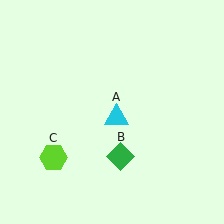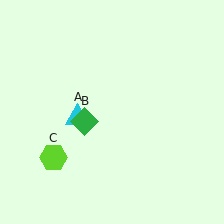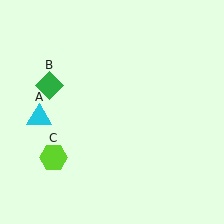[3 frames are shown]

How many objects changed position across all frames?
2 objects changed position: cyan triangle (object A), green diamond (object B).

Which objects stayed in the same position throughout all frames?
Lime hexagon (object C) remained stationary.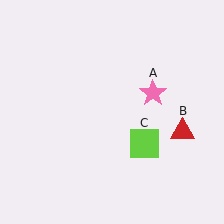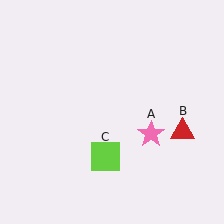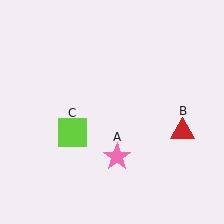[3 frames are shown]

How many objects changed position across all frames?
2 objects changed position: pink star (object A), lime square (object C).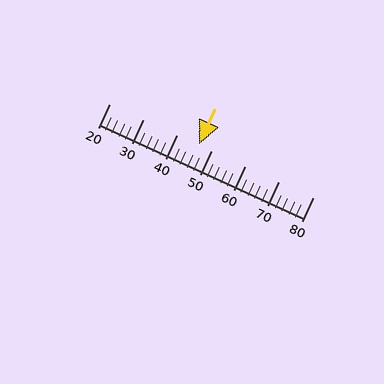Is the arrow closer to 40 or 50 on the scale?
The arrow is closer to 50.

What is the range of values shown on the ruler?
The ruler shows values from 20 to 80.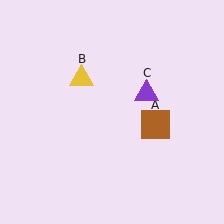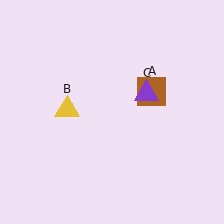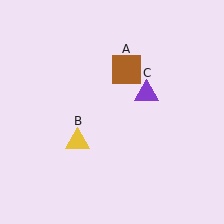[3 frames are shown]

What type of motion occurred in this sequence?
The brown square (object A), yellow triangle (object B) rotated counterclockwise around the center of the scene.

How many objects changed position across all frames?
2 objects changed position: brown square (object A), yellow triangle (object B).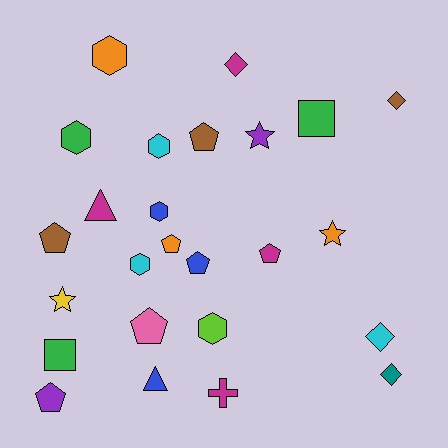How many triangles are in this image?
There are 2 triangles.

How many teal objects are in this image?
There is 1 teal object.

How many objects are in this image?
There are 25 objects.